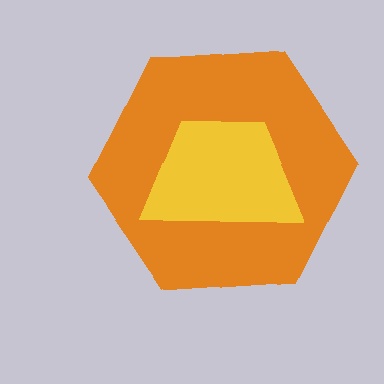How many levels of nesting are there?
2.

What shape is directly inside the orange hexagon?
The yellow trapezoid.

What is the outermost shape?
The orange hexagon.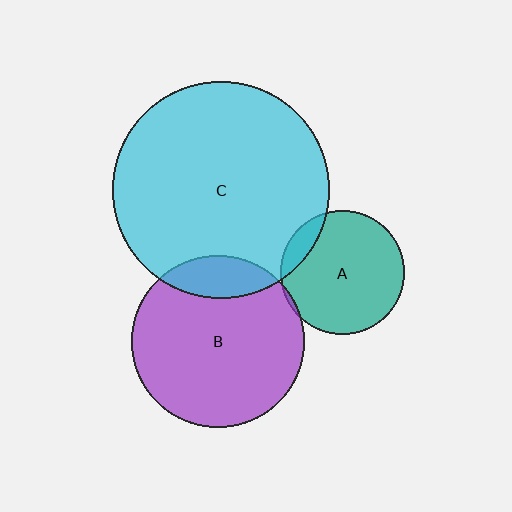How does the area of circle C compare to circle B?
Approximately 1.6 times.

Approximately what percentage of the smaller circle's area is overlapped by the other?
Approximately 15%.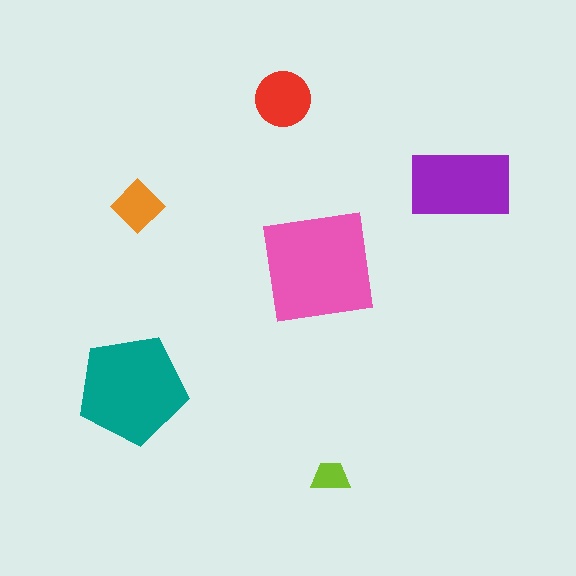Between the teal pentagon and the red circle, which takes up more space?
The teal pentagon.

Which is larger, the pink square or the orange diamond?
The pink square.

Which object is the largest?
The pink square.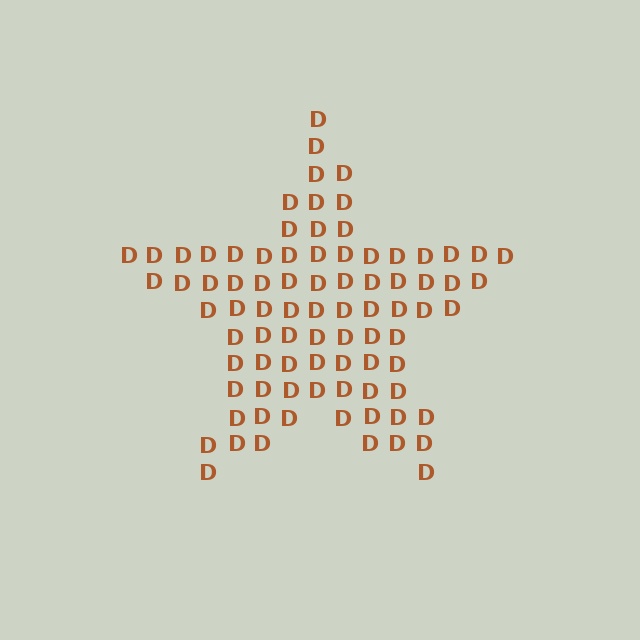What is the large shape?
The large shape is a star.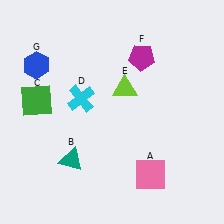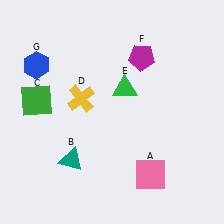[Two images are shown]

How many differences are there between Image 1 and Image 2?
There are 2 differences between the two images.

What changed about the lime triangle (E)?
In Image 1, E is lime. In Image 2, it changed to green.